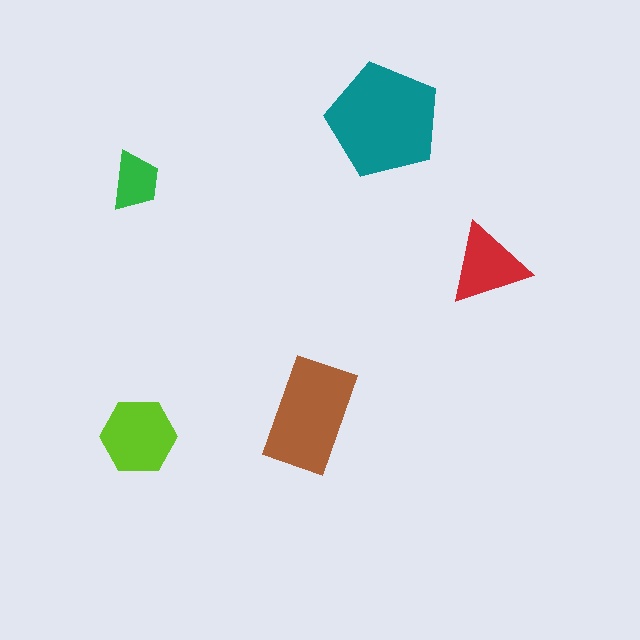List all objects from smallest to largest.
The green trapezoid, the red triangle, the lime hexagon, the brown rectangle, the teal pentagon.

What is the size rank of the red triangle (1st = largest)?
4th.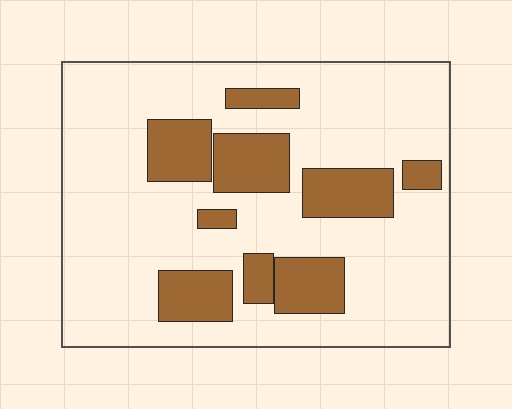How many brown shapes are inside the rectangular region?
9.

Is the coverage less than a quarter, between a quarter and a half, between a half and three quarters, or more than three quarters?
Less than a quarter.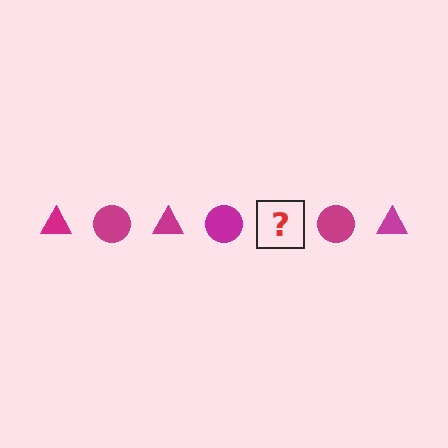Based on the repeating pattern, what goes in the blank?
The blank should be a magenta triangle.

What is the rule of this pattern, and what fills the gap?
The rule is that the pattern cycles through triangle, circle shapes in magenta. The gap should be filled with a magenta triangle.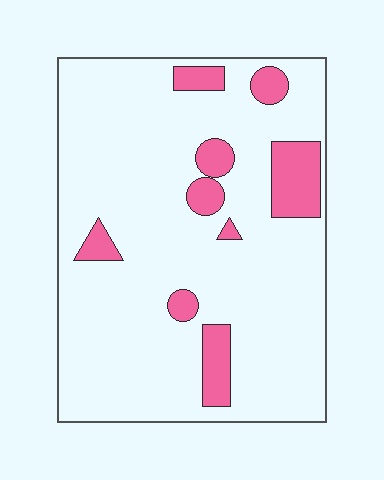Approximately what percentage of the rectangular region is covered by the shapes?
Approximately 15%.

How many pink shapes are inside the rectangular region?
9.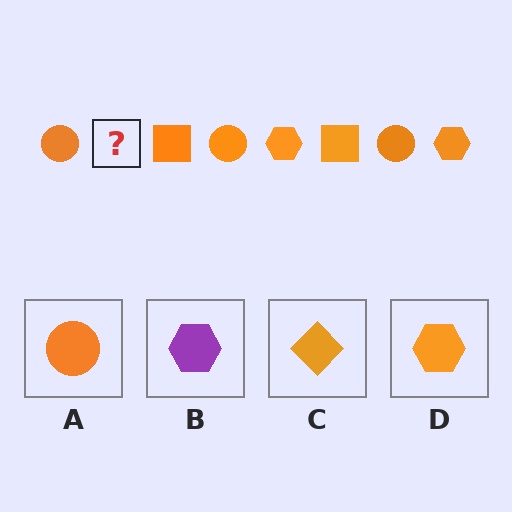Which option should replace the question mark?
Option D.